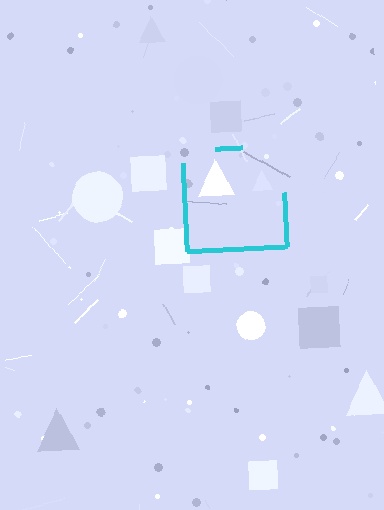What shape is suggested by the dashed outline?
The dashed outline suggests a square.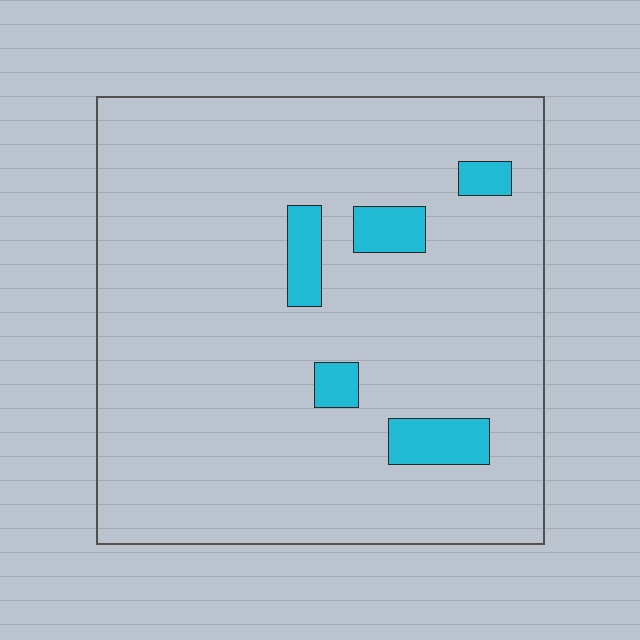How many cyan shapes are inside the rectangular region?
5.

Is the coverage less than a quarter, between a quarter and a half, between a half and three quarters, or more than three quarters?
Less than a quarter.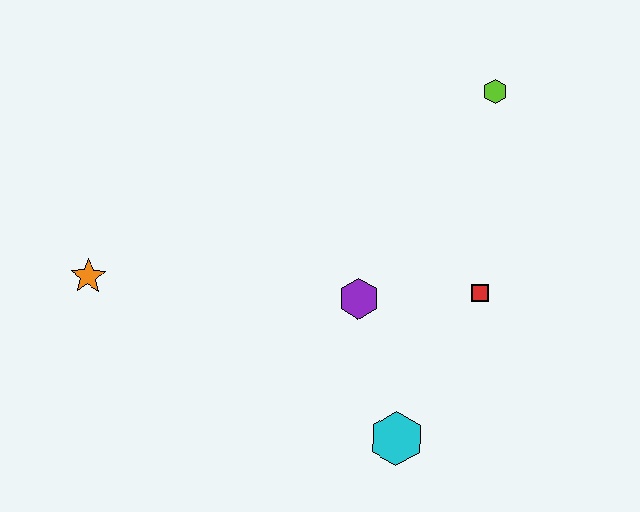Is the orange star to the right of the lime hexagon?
No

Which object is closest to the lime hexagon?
The red square is closest to the lime hexagon.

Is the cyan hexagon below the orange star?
Yes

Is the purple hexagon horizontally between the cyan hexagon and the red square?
No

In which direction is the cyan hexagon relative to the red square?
The cyan hexagon is below the red square.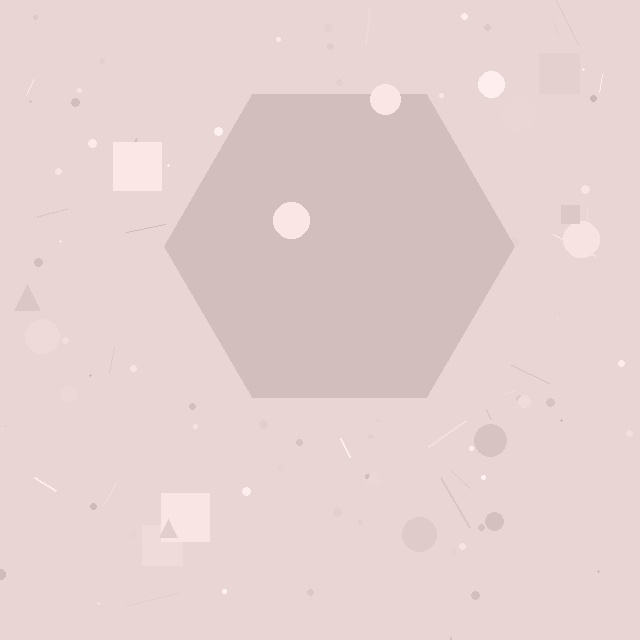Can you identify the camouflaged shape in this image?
The camouflaged shape is a hexagon.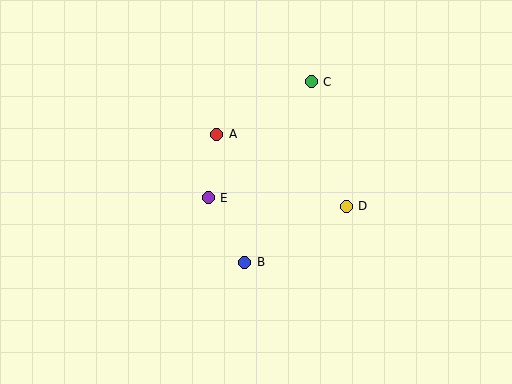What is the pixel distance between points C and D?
The distance between C and D is 129 pixels.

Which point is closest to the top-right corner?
Point C is closest to the top-right corner.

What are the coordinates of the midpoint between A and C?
The midpoint between A and C is at (264, 108).